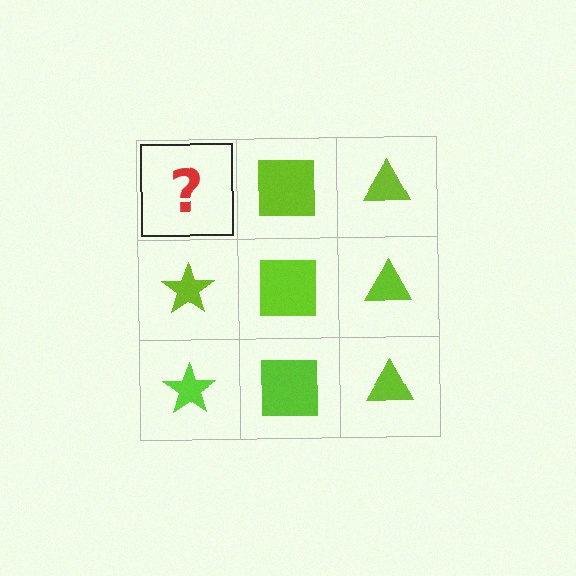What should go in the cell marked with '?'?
The missing cell should contain a lime star.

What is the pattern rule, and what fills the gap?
The rule is that each column has a consistent shape. The gap should be filled with a lime star.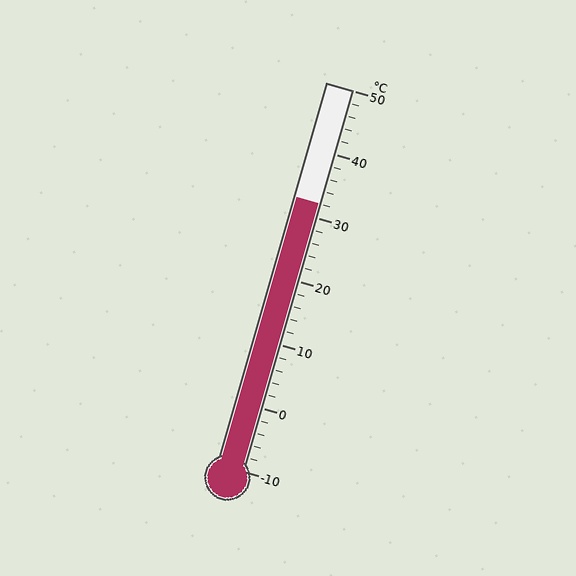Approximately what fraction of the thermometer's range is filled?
The thermometer is filled to approximately 70% of its range.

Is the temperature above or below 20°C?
The temperature is above 20°C.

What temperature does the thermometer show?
The thermometer shows approximately 32°C.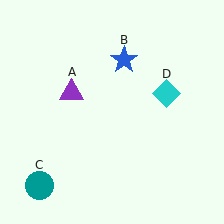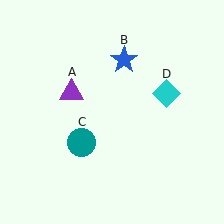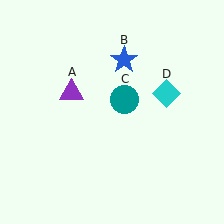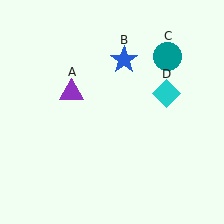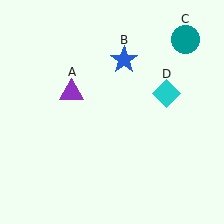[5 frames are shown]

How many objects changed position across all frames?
1 object changed position: teal circle (object C).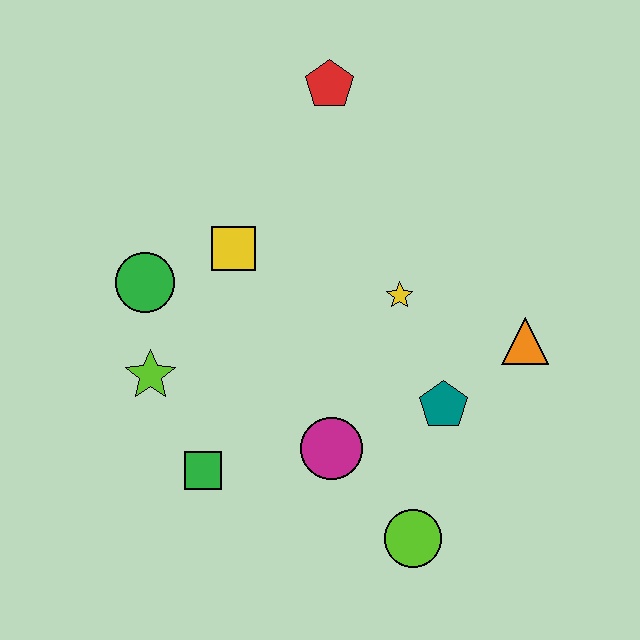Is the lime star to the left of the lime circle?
Yes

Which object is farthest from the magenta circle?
The red pentagon is farthest from the magenta circle.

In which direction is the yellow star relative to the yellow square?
The yellow star is to the right of the yellow square.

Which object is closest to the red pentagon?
The yellow square is closest to the red pentagon.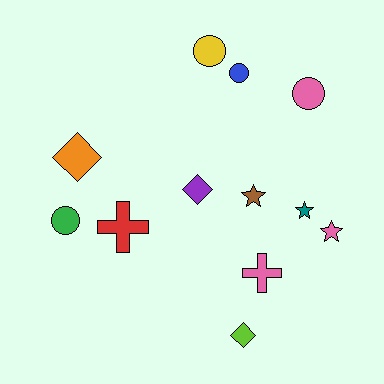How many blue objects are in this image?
There is 1 blue object.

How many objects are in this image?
There are 12 objects.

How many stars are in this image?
There are 3 stars.